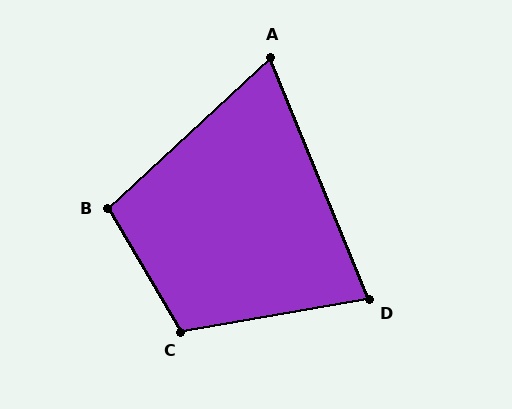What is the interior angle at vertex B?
Approximately 103 degrees (obtuse).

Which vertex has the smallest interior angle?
A, at approximately 69 degrees.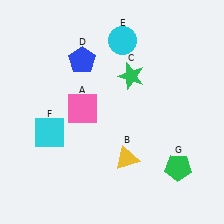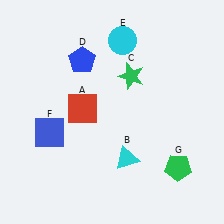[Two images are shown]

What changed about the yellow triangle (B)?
In Image 1, B is yellow. In Image 2, it changed to cyan.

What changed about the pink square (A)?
In Image 1, A is pink. In Image 2, it changed to red.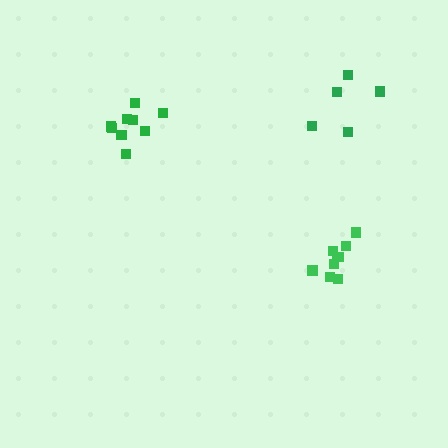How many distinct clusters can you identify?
There are 3 distinct clusters.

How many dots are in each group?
Group 1: 9 dots, Group 2: 9 dots, Group 3: 5 dots (23 total).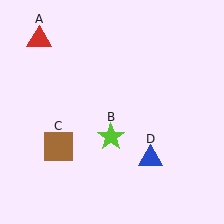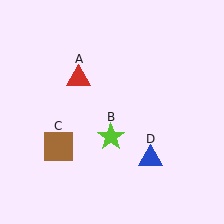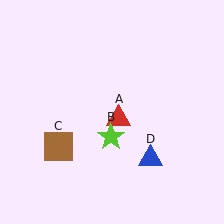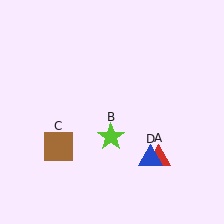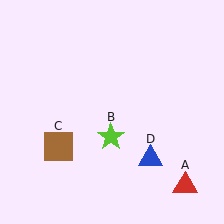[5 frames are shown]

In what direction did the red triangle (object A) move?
The red triangle (object A) moved down and to the right.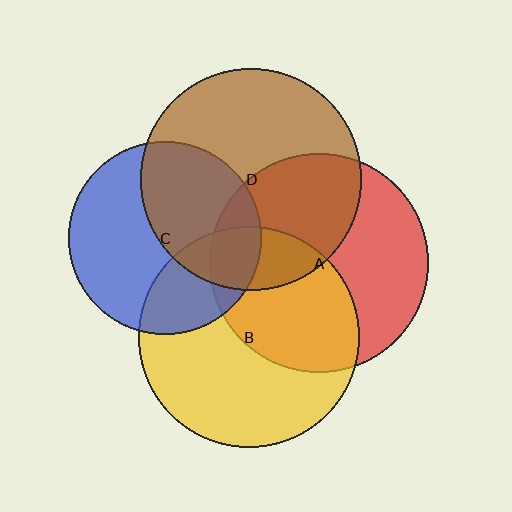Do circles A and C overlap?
Yes.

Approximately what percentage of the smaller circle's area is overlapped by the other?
Approximately 15%.